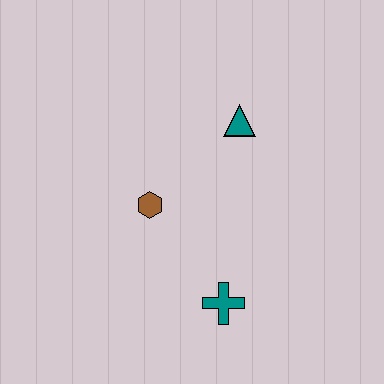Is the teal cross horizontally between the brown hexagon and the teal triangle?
Yes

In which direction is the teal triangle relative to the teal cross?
The teal triangle is above the teal cross.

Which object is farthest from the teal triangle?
The teal cross is farthest from the teal triangle.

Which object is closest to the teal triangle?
The brown hexagon is closest to the teal triangle.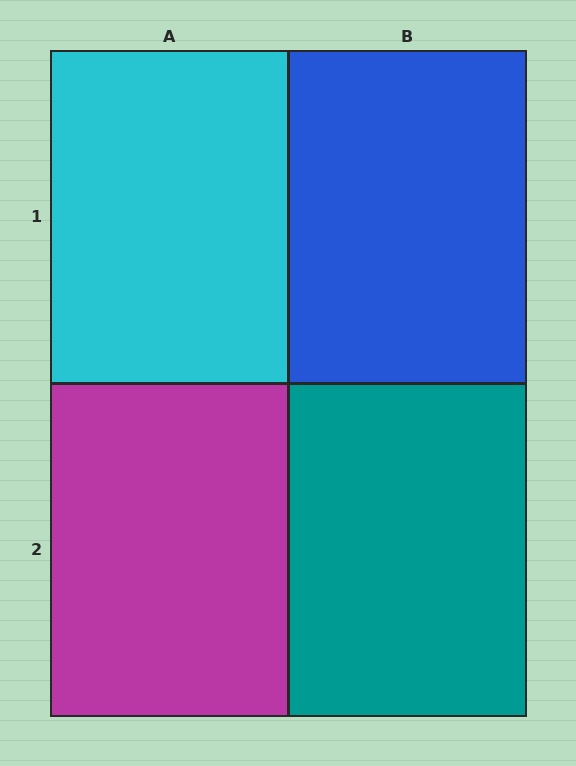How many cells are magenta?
1 cell is magenta.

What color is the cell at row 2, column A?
Magenta.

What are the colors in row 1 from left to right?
Cyan, blue.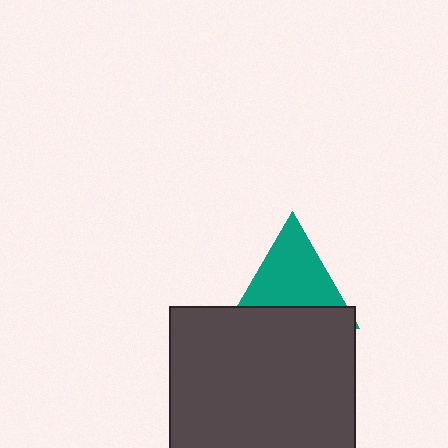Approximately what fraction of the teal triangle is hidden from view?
Roughly 36% of the teal triangle is hidden behind the dark gray square.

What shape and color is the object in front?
The object in front is a dark gray square.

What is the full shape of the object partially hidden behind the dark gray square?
The partially hidden object is a teal triangle.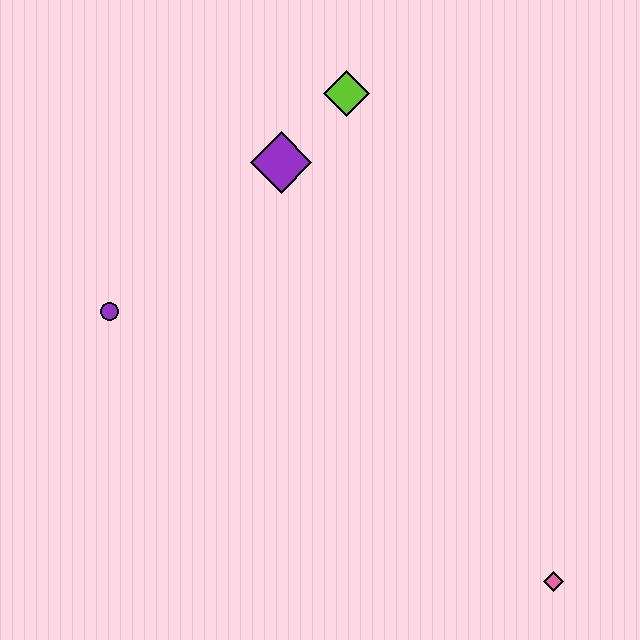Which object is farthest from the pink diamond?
The lime diamond is farthest from the pink diamond.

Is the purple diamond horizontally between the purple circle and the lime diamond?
Yes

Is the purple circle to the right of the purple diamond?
No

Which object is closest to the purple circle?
The purple diamond is closest to the purple circle.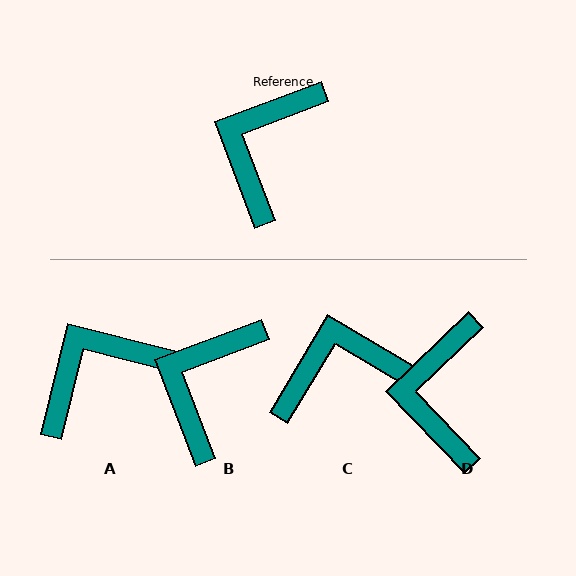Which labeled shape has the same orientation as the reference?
B.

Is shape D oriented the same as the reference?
No, it is off by about 23 degrees.